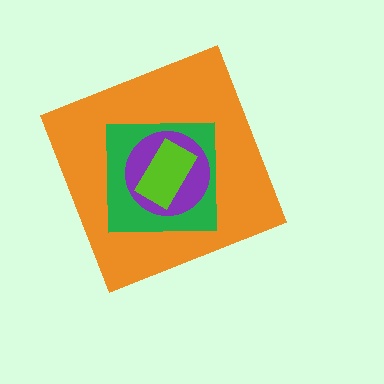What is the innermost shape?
The lime rectangle.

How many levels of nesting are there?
4.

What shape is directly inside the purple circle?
The lime rectangle.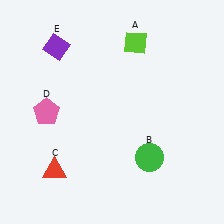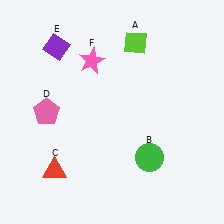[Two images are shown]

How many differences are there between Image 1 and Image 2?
There is 1 difference between the two images.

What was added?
A pink star (F) was added in Image 2.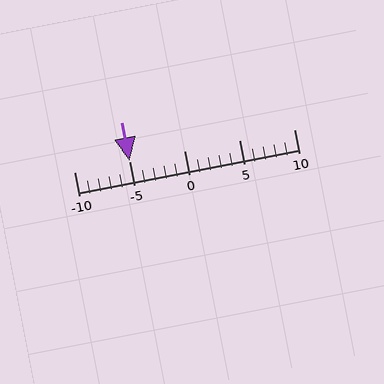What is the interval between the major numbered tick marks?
The major tick marks are spaced 5 units apart.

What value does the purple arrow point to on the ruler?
The purple arrow points to approximately -5.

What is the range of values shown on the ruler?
The ruler shows values from -10 to 10.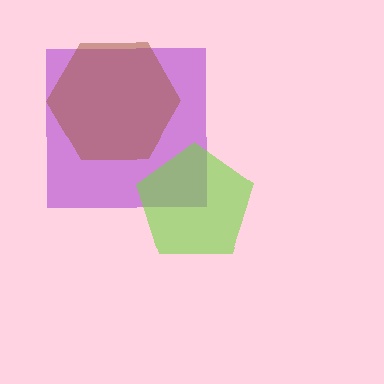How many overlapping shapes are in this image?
There are 3 overlapping shapes in the image.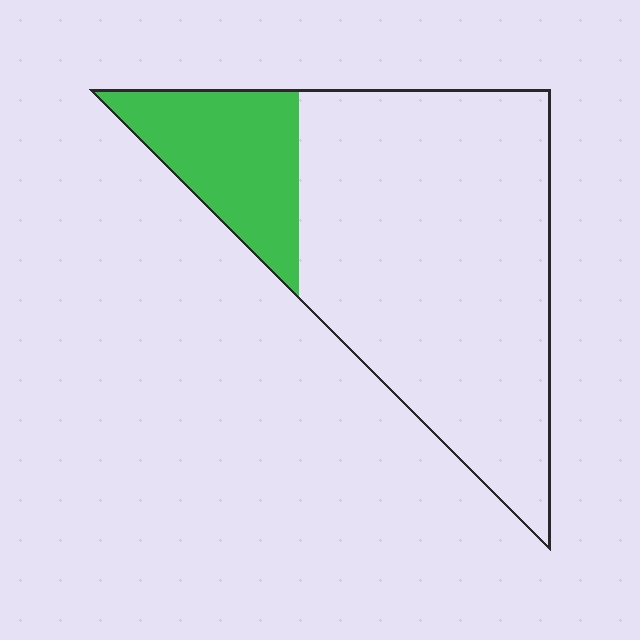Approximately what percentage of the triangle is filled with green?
Approximately 20%.